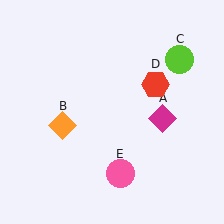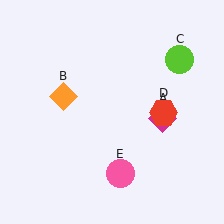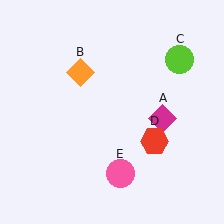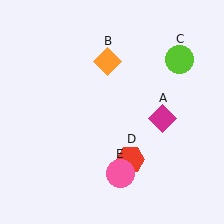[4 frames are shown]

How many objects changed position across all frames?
2 objects changed position: orange diamond (object B), red hexagon (object D).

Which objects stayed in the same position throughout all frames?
Magenta diamond (object A) and lime circle (object C) and pink circle (object E) remained stationary.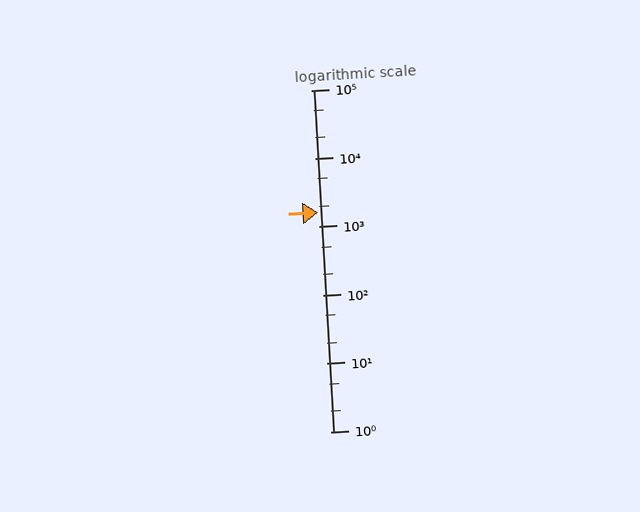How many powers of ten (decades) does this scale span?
The scale spans 5 decades, from 1 to 100000.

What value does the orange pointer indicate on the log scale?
The pointer indicates approximately 1600.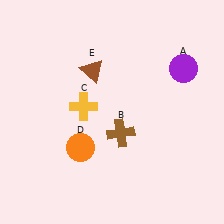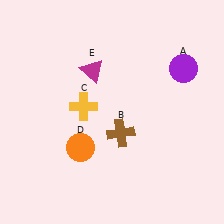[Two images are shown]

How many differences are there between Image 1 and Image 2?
There is 1 difference between the two images.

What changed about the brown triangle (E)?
In Image 1, E is brown. In Image 2, it changed to magenta.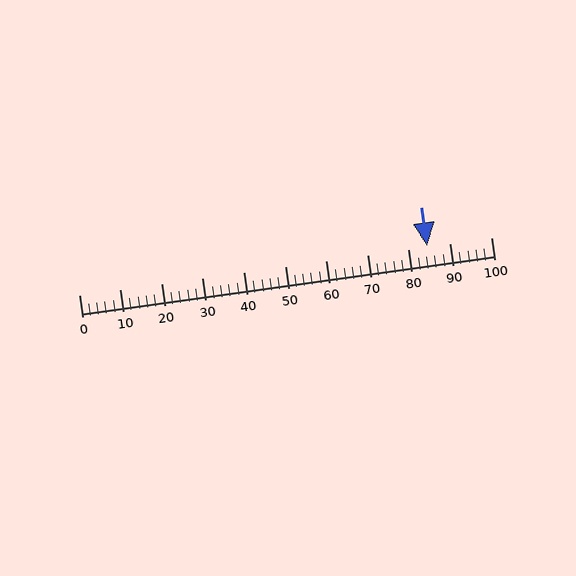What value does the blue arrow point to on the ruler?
The blue arrow points to approximately 84.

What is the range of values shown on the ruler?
The ruler shows values from 0 to 100.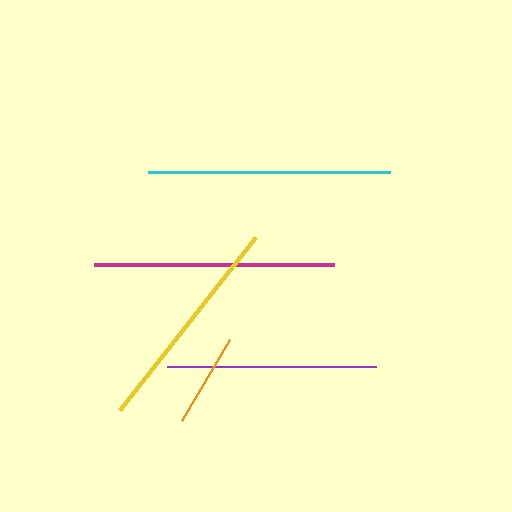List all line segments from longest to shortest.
From longest to shortest: cyan, magenta, yellow, purple, orange.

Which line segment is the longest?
The cyan line is the longest at approximately 242 pixels.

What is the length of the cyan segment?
The cyan segment is approximately 242 pixels long.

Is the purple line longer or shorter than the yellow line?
The yellow line is longer than the purple line.